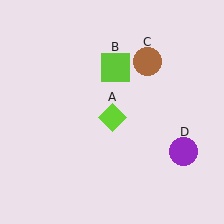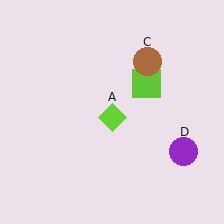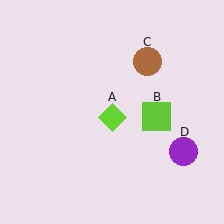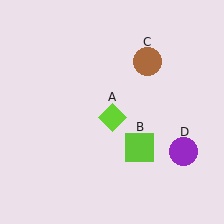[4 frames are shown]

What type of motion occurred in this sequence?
The lime square (object B) rotated clockwise around the center of the scene.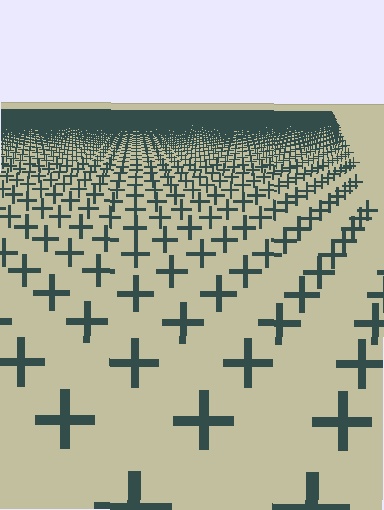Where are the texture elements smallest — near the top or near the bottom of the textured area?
Near the top.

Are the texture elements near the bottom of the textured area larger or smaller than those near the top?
Larger. Near the bottom, elements are closer to the viewer and appear at a bigger on-screen size.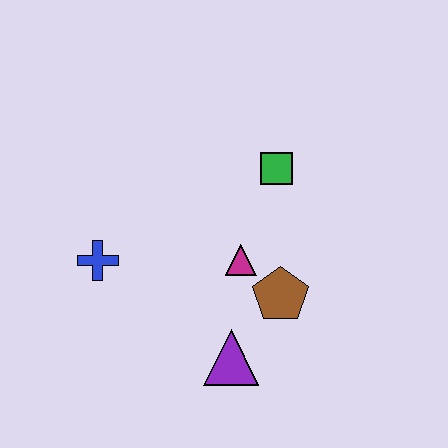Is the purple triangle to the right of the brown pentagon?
No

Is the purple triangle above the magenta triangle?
No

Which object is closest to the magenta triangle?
The brown pentagon is closest to the magenta triangle.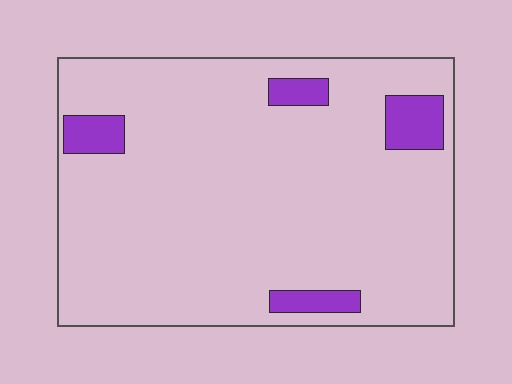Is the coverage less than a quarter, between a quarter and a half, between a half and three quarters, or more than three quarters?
Less than a quarter.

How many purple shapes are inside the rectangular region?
4.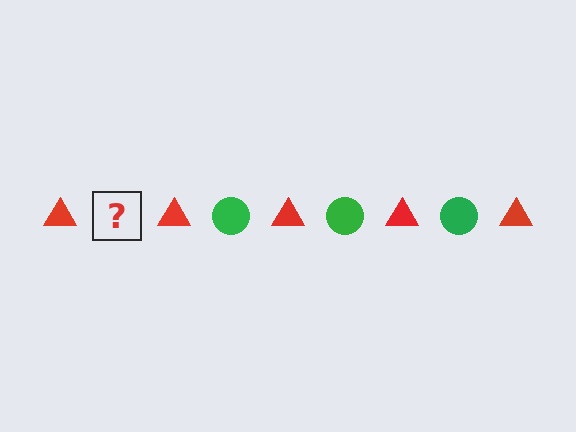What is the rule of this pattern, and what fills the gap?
The rule is that the pattern alternates between red triangle and green circle. The gap should be filled with a green circle.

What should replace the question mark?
The question mark should be replaced with a green circle.